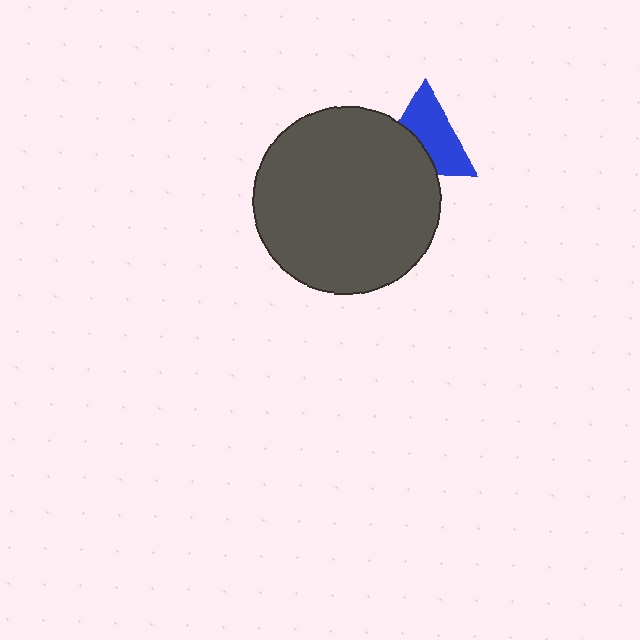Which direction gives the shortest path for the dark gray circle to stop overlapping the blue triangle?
Moving toward the lower-left gives the shortest separation.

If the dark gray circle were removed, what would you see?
You would see the complete blue triangle.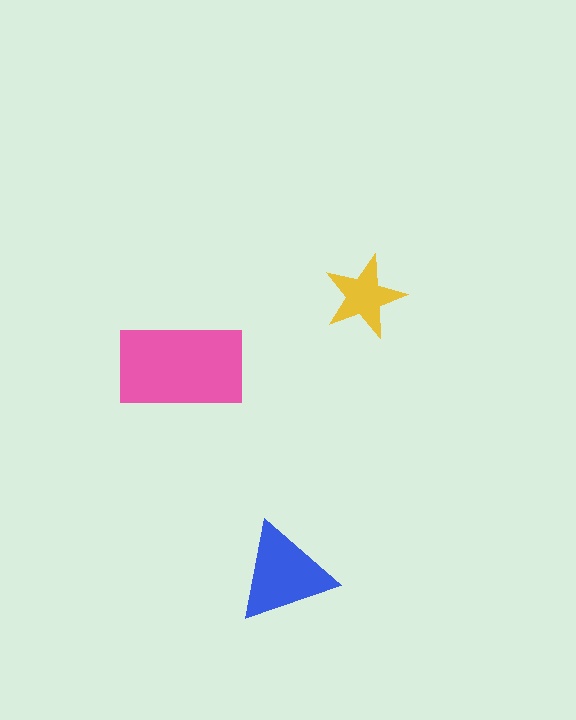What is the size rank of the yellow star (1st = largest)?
3rd.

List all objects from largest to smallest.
The pink rectangle, the blue triangle, the yellow star.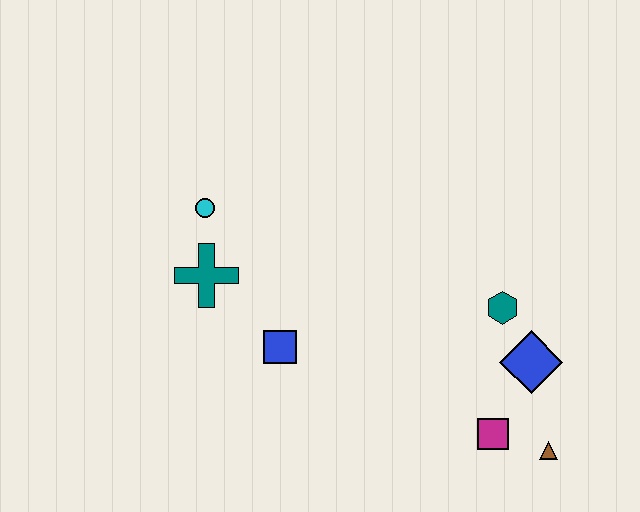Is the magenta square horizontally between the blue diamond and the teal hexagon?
No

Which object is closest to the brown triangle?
The magenta square is closest to the brown triangle.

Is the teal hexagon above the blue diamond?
Yes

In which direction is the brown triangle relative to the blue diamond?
The brown triangle is below the blue diamond.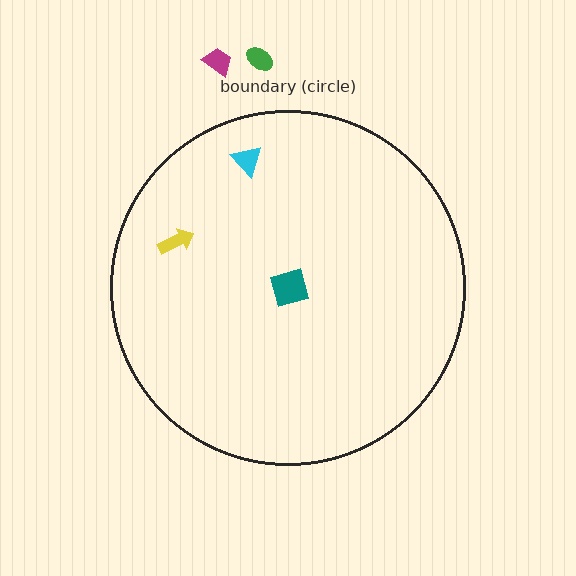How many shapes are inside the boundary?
3 inside, 2 outside.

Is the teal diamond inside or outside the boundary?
Inside.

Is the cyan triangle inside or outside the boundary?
Inside.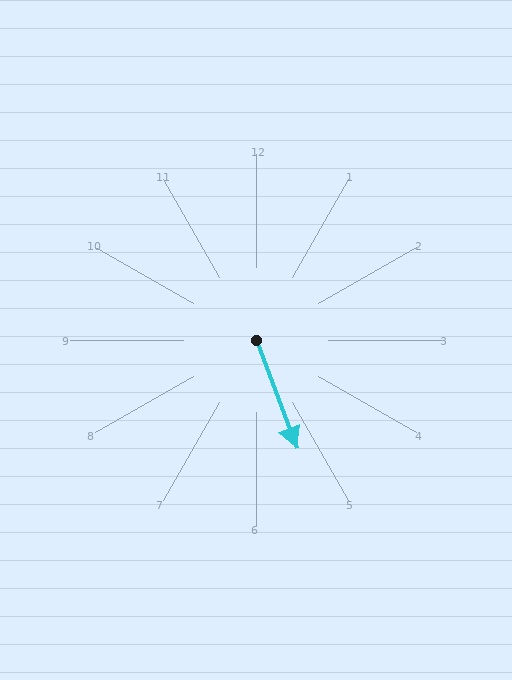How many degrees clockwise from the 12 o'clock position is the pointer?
Approximately 159 degrees.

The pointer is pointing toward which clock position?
Roughly 5 o'clock.